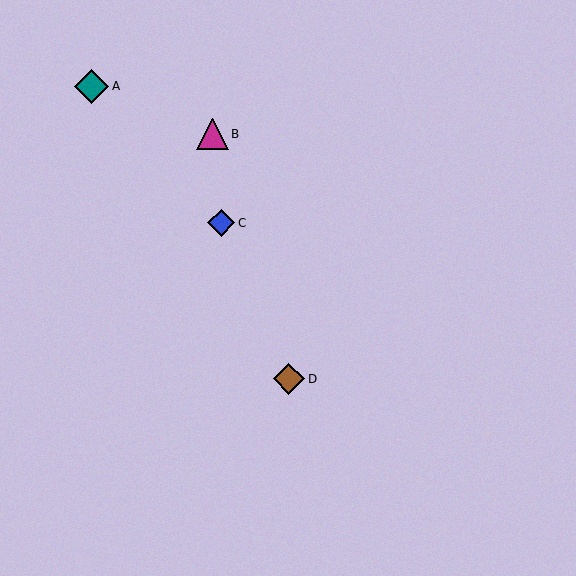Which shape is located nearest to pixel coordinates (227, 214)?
The blue diamond (labeled C) at (221, 223) is nearest to that location.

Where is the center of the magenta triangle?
The center of the magenta triangle is at (212, 134).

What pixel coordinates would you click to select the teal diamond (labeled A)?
Click at (92, 86) to select the teal diamond A.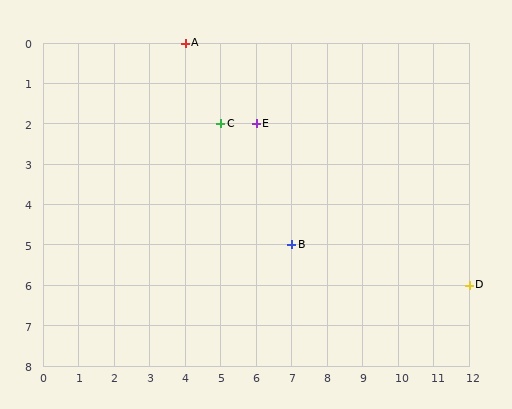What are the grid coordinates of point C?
Point C is at grid coordinates (5, 2).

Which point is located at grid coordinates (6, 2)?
Point E is at (6, 2).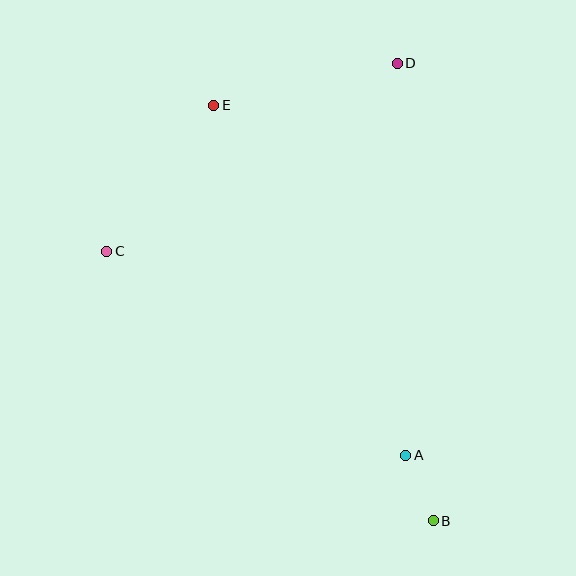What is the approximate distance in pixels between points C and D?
The distance between C and D is approximately 346 pixels.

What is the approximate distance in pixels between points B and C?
The distance between B and C is approximately 423 pixels.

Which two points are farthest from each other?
Points B and E are farthest from each other.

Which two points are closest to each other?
Points A and B are closest to each other.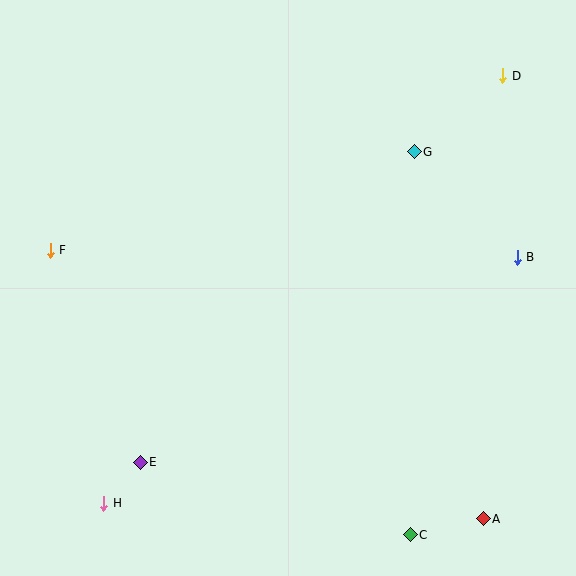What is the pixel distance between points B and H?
The distance between B and H is 482 pixels.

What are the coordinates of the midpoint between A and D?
The midpoint between A and D is at (493, 297).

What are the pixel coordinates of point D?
Point D is at (503, 76).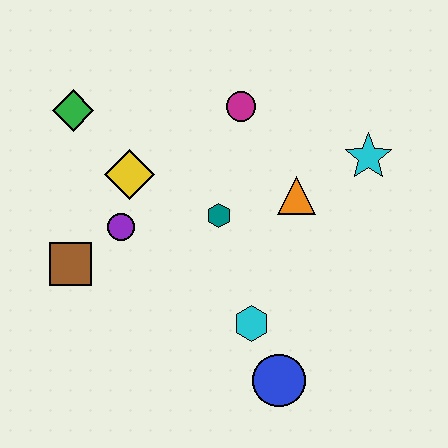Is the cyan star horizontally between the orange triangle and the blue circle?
No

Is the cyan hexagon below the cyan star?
Yes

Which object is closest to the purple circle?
The yellow diamond is closest to the purple circle.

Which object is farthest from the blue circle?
The green diamond is farthest from the blue circle.